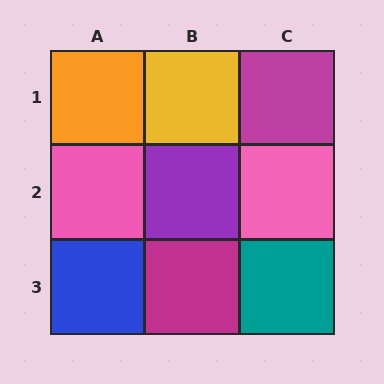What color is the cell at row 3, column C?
Teal.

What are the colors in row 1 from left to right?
Orange, yellow, magenta.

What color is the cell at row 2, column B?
Purple.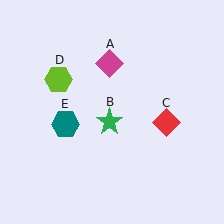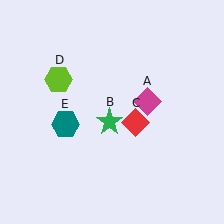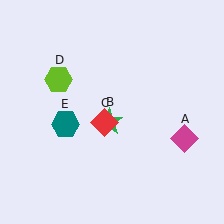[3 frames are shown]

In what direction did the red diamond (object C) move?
The red diamond (object C) moved left.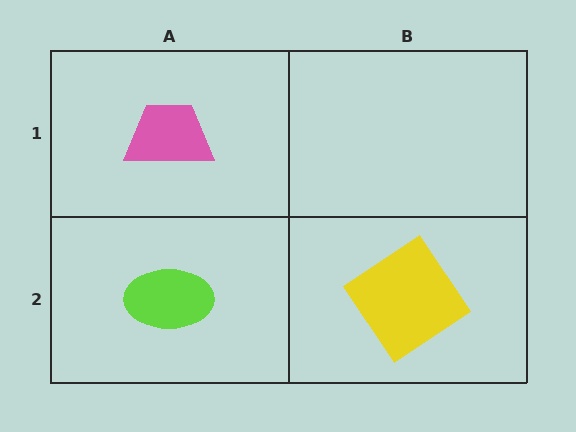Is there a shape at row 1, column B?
No, that cell is empty.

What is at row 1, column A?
A pink trapezoid.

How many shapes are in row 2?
2 shapes.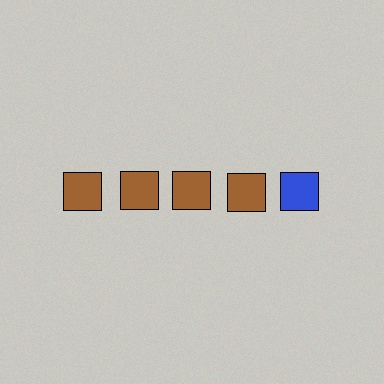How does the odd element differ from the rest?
It has a different color: blue instead of brown.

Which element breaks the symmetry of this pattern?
The blue square in the top row, rightmost column breaks the symmetry. All other shapes are brown squares.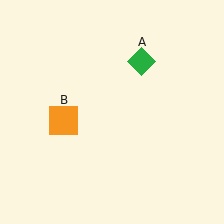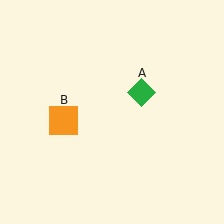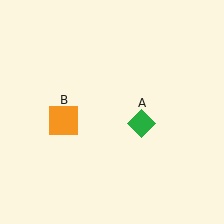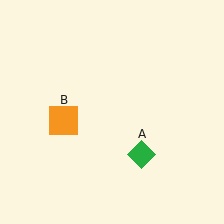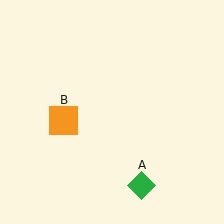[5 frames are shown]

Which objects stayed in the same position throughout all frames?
Orange square (object B) remained stationary.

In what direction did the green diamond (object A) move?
The green diamond (object A) moved down.